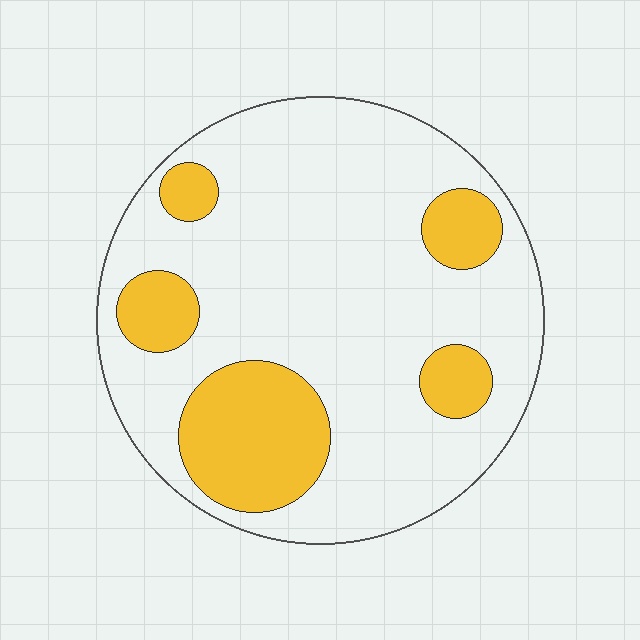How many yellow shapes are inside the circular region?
5.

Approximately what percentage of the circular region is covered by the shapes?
Approximately 25%.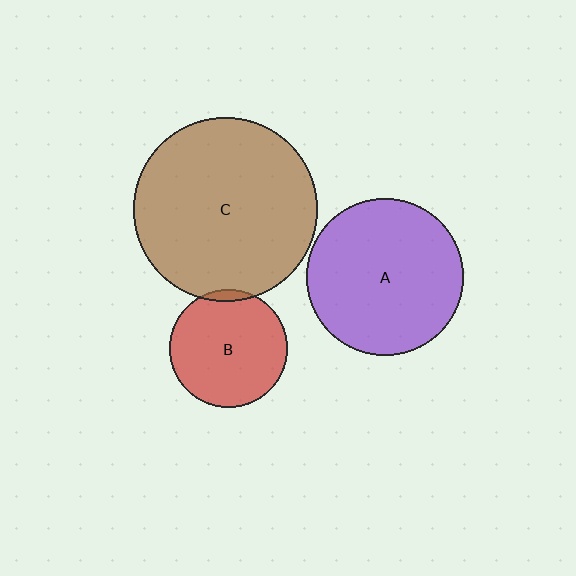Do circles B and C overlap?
Yes.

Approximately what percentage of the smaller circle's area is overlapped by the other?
Approximately 5%.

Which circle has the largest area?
Circle C (brown).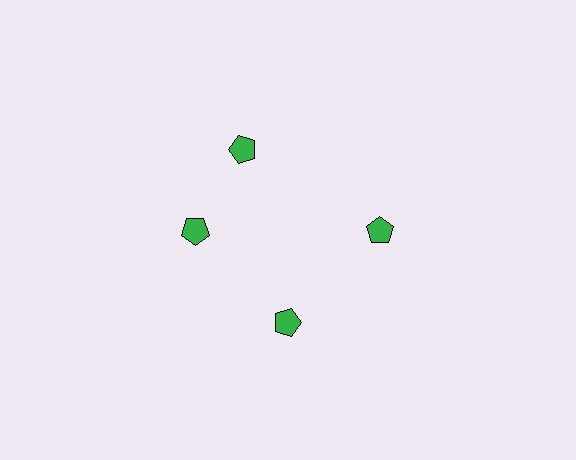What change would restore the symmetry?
The symmetry would be restored by rotating it back into even spacing with its neighbors so that all 4 pentagons sit at equal angles and equal distance from the center.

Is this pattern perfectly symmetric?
No. The 4 green pentagons are arranged in a ring, but one element near the 12 o'clock position is rotated out of alignment along the ring, breaking the 4-fold rotational symmetry.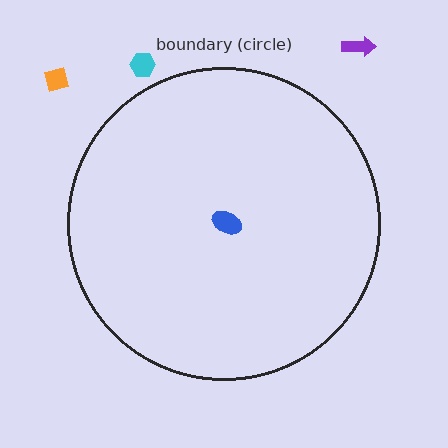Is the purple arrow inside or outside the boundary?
Outside.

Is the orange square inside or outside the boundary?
Outside.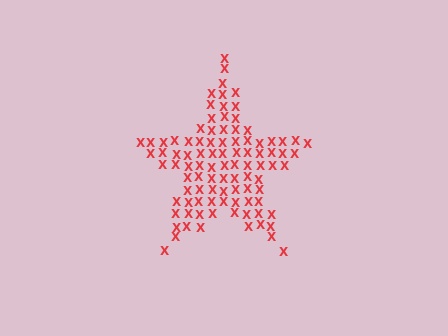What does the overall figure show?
The overall figure shows a star.